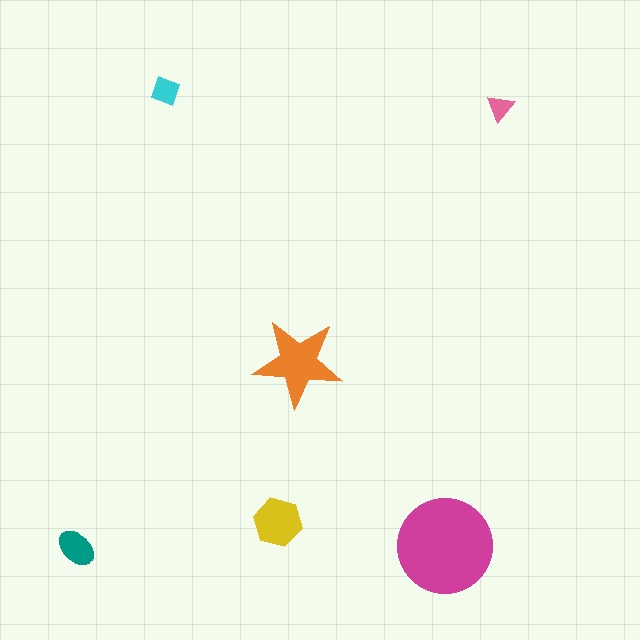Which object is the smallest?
The pink triangle.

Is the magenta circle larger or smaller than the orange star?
Larger.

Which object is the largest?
The magenta circle.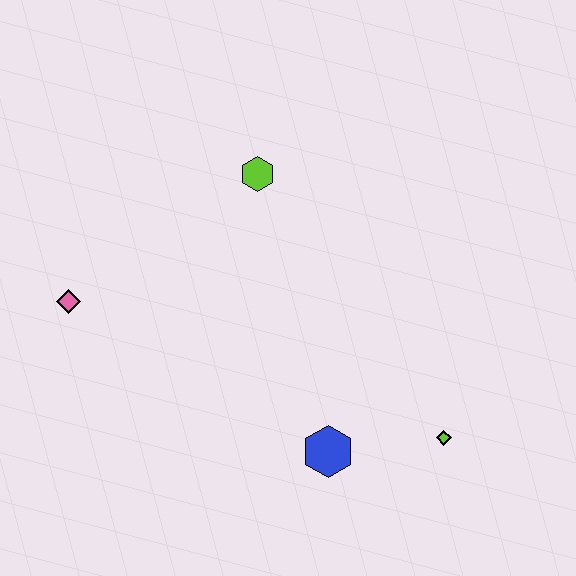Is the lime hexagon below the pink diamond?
No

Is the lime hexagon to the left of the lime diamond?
Yes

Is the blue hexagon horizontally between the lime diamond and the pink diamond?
Yes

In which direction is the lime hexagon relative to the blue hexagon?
The lime hexagon is above the blue hexagon.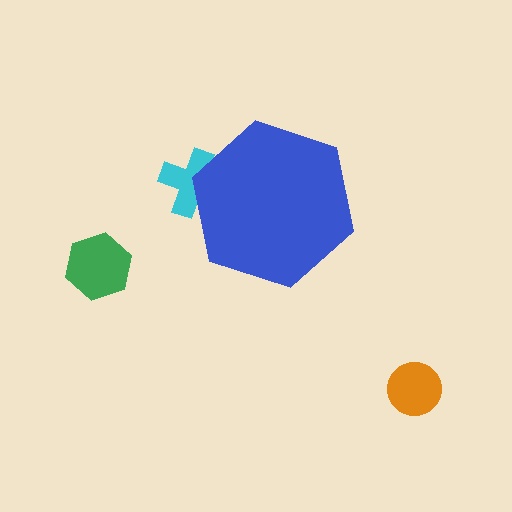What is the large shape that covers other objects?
A blue hexagon.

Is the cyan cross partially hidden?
Yes, the cyan cross is partially hidden behind the blue hexagon.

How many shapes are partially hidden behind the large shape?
1 shape is partially hidden.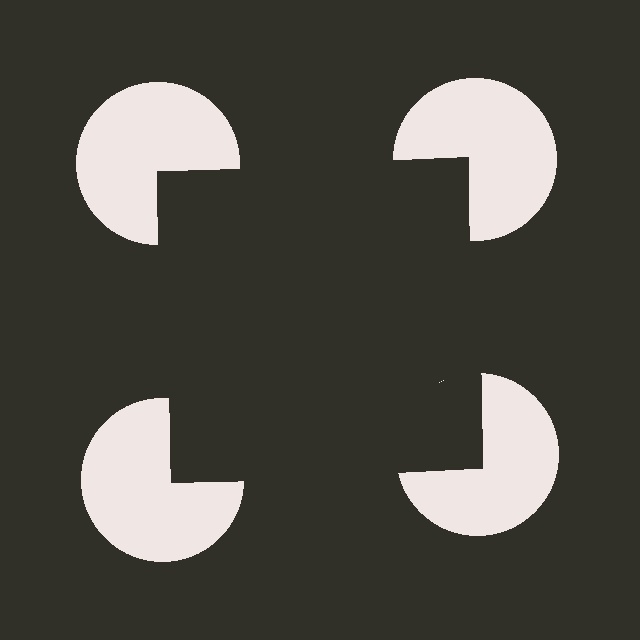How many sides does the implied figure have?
4 sides.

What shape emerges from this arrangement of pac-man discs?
An illusory square — its edges are inferred from the aligned wedge cuts in the pac-man discs, not physically drawn.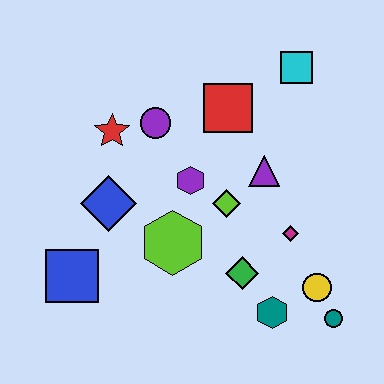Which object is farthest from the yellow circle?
The red star is farthest from the yellow circle.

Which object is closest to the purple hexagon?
The lime diamond is closest to the purple hexagon.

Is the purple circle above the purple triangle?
Yes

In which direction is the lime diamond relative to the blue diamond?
The lime diamond is to the right of the blue diamond.